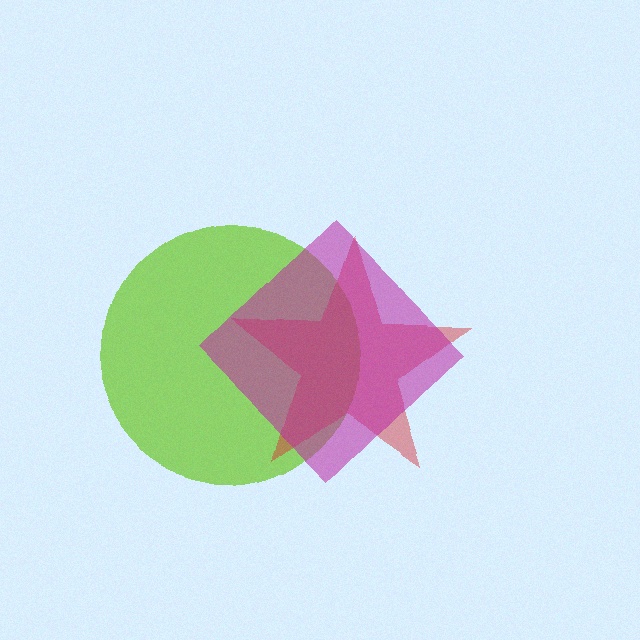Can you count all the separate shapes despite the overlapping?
Yes, there are 3 separate shapes.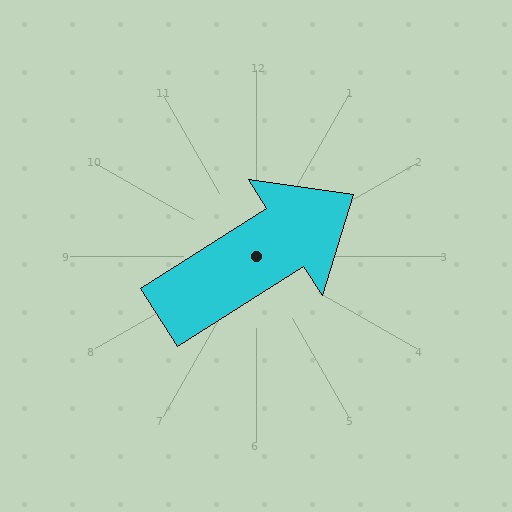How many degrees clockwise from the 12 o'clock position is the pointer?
Approximately 58 degrees.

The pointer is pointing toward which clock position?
Roughly 2 o'clock.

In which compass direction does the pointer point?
Northeast.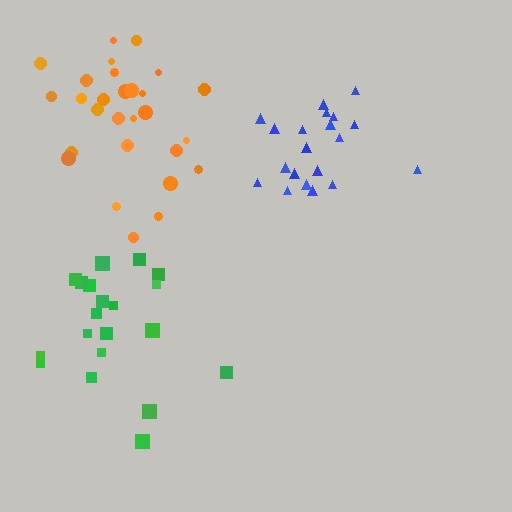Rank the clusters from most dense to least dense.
blue, orange, green.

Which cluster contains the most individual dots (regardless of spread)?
Orange (28).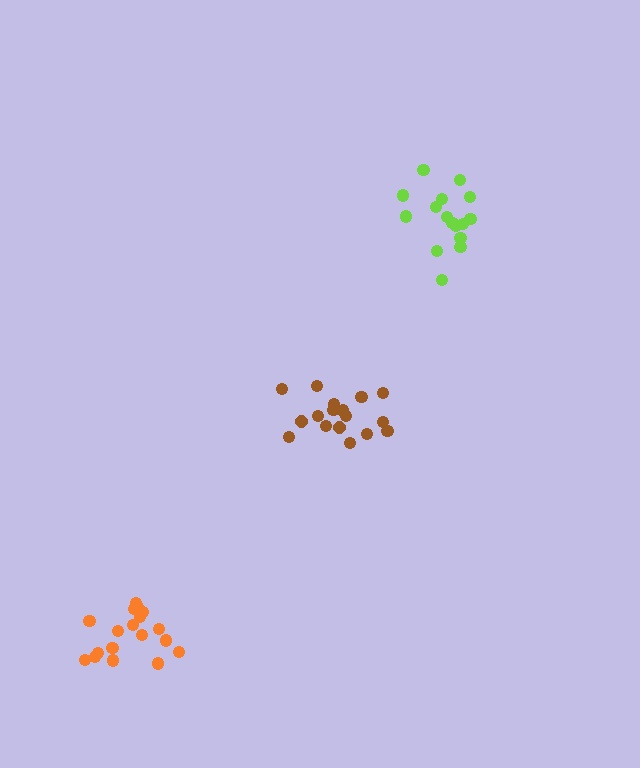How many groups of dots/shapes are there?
There are 3 groups.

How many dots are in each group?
Group 1: 17 dots, Group 2: 16 dots, Group 3: 18 dots (51 total).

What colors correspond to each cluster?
The clusters are colored: brown, lime, orange.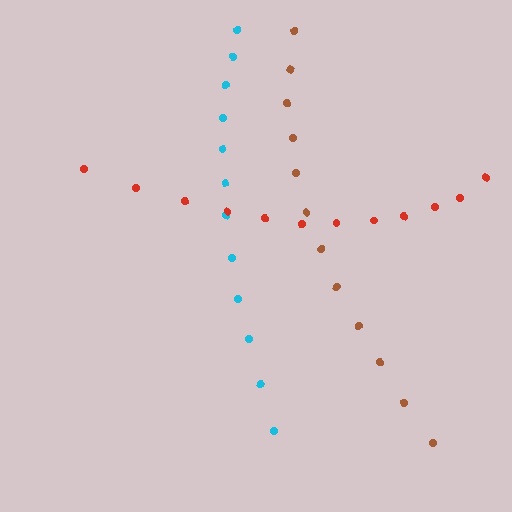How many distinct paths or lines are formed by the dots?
There are 3 distinct paths.